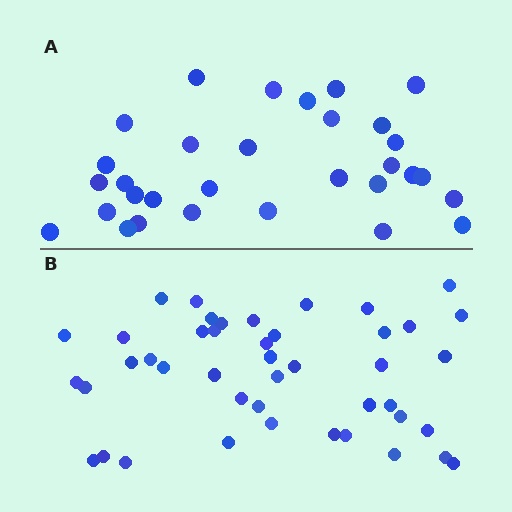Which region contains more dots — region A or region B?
Region B (the bottom region) has more dots.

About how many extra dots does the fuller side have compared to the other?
Region B has approximately 15 more dots than region A.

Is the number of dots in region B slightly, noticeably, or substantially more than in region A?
Region B has noticeably more, but not dramatically so. The ratio is roughly 1.4 to 1.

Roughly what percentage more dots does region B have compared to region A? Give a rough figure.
About 40% more.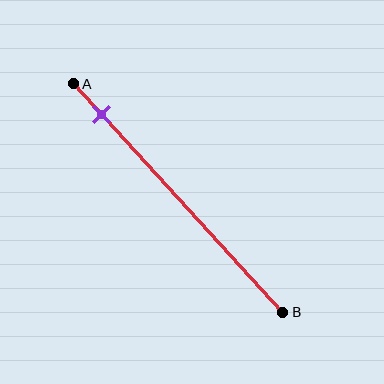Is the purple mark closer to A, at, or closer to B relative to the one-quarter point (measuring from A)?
The purple mark is closer to point A than the one-quarter point of segment AB.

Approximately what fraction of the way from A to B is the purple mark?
The purple mark is approximately 15% of the way from A to B.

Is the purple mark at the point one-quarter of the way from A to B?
No, the mark is at about 15% from A, not at the 25% one-quarter point.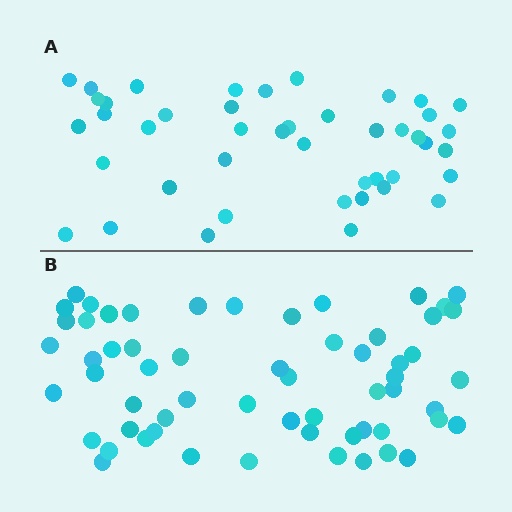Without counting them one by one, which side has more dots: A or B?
Region B (the bottom region) has more dots.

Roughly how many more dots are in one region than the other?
Region B has approximately 15 more dots than region A.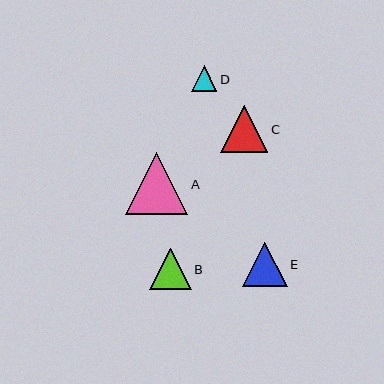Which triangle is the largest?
Triangle A is the largest with a size of approximately 63 pixels.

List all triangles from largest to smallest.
From largest to smallest: A, C, E, B, D.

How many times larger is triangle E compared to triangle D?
Triangle E is approximately 1.7 times the size of triangle D.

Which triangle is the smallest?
Triangle D is the smallest with a size of approximately 26 pixels.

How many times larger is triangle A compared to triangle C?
Triangle A is approximately 1.3 times the size of triangle C.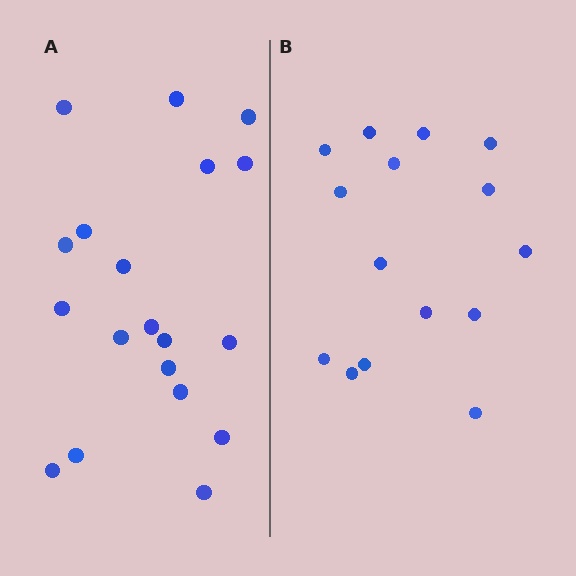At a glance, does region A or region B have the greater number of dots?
Region A (the left region) has more dots.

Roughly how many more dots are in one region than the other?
Region A has about 4 more dots than region B.